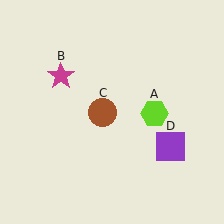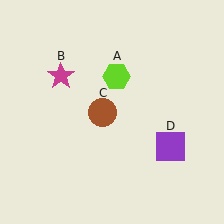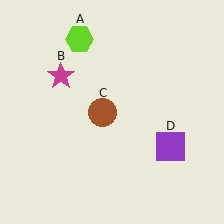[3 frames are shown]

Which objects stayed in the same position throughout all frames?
Magenta star (object B) and brown circle (object C) and purple square (object D) remained stationary.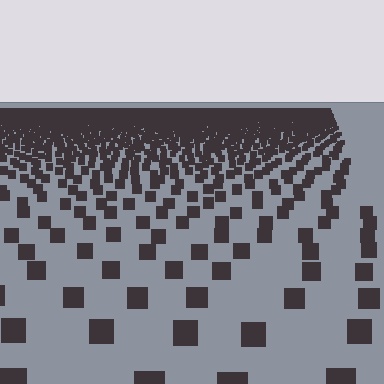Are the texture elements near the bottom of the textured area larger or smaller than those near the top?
Larger. Near the bottom, elements are closer to the viewer and appear at a bigger on-screen size.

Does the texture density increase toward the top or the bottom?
Density increases toward the top.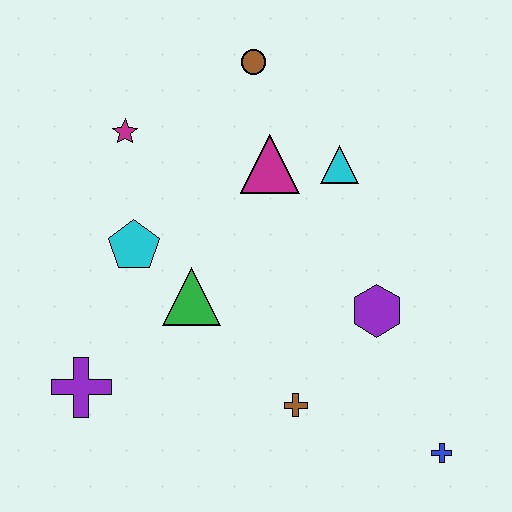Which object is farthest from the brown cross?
The brown circle is farthest from the brown cross.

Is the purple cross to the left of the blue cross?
Yes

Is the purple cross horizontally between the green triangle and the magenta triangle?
No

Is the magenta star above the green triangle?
Yes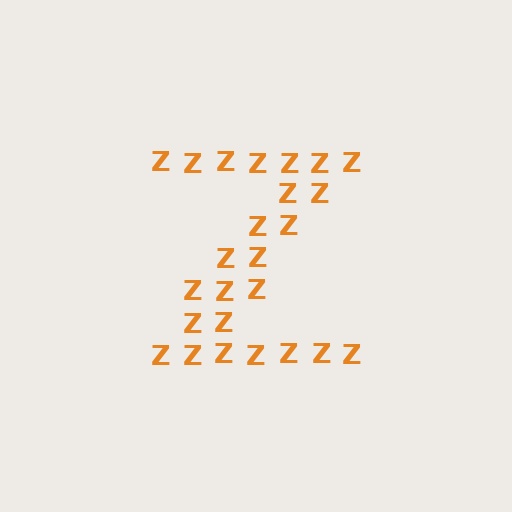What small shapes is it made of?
It is made of small letter Z's.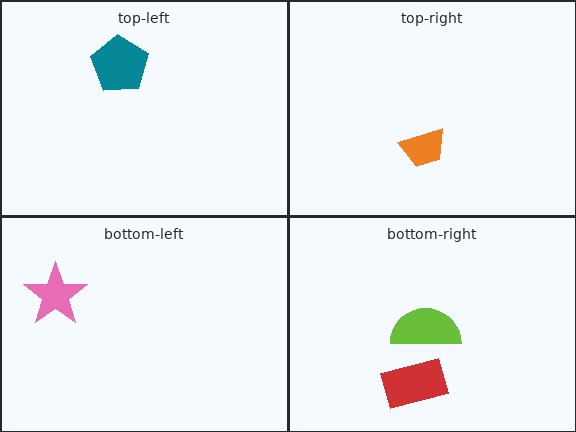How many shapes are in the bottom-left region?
1.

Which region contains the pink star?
The bottom-left region.